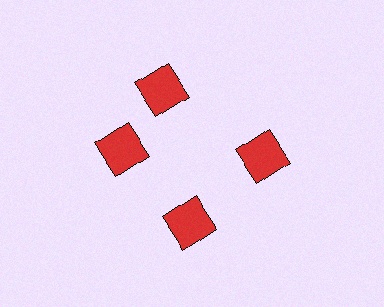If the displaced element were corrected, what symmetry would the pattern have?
It would have 4-fold rotational symmetry — the pattern would map onto itself every 90 degrees.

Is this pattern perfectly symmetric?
No. The 4 red squares are arranged in a ring, but one element near the 12 o'clock position is rotated out of alignment along the ring, breaking the 4-fold rotational symmetry.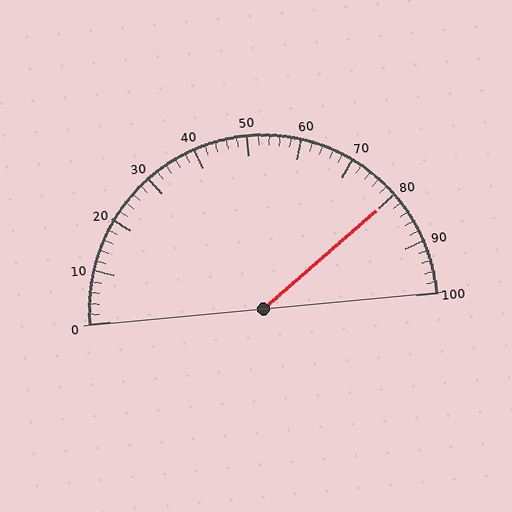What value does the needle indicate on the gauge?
The needle indicates approximately 80.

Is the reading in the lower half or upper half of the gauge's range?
The reading is in the upper half of the range (0 to 100).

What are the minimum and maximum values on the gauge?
The gauge ranges from 0 to 100.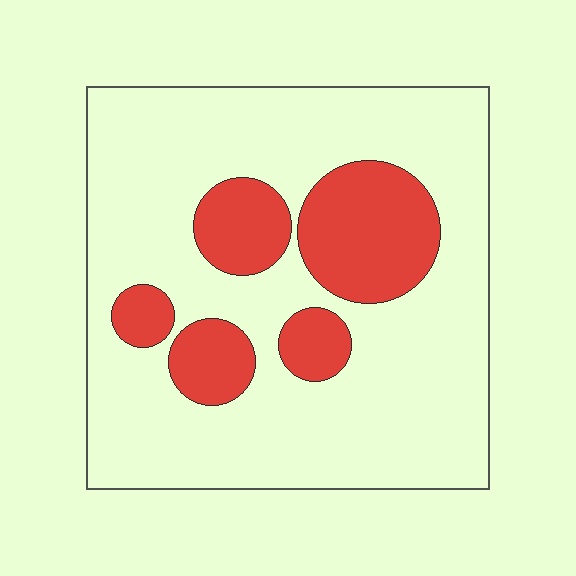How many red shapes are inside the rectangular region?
5.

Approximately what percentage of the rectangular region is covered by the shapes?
Approximately 25%.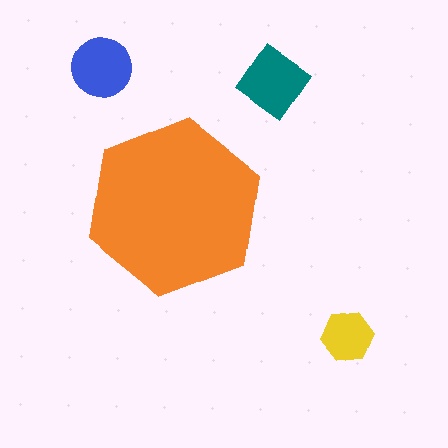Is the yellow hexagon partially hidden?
No, the yellow hexagon is fully visible.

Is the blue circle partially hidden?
No, the blue circle is fully visible.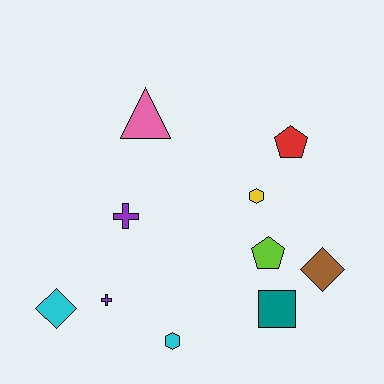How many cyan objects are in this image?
There are 2 cyan objects.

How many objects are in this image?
There are 10 objects.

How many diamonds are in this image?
There are 2 diamonds.